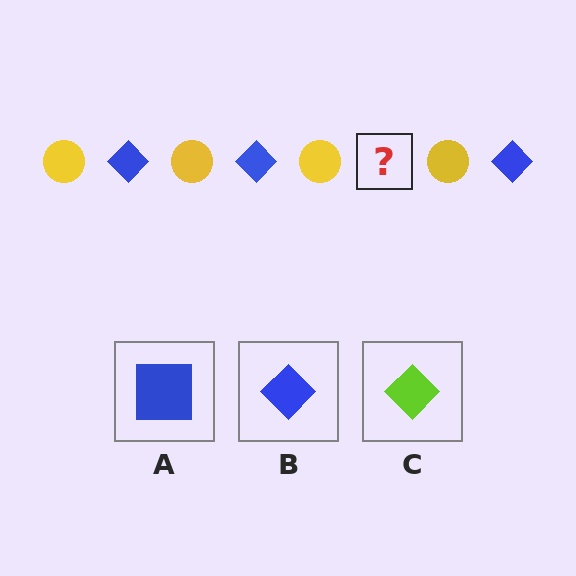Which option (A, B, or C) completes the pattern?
B.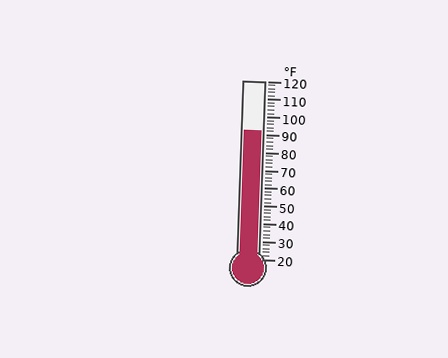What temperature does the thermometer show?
The thermometer shows approximately 92°F.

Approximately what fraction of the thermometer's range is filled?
The thermometer is filled to approximately 70% of its range.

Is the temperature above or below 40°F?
The temperature is above 40°F.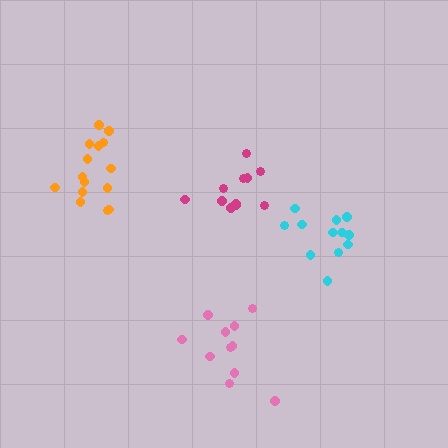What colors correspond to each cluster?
The clusters are colored: pink, magenta, orange, cyan.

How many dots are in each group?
Group 1: 11 dots, Group 2: 11 dots, Group 3: 15 dots, Group 4: 12 dots (49 total).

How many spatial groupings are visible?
There are 4 spatial groupings.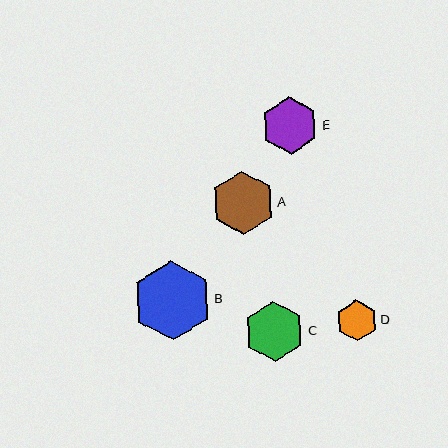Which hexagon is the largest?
Hexagon B is the largest with a size of approximately 79 pixels.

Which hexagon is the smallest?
Hexagon D is the smallest with a size of approximately 41 pixels.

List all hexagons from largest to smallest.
From largest to smallest: B, A, C, E, D.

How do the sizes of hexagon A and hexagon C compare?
Hexagon A and hexagon C are approximately the same size.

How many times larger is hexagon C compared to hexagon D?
Hexagon C is approximately 1.5 times the size of hexagon D.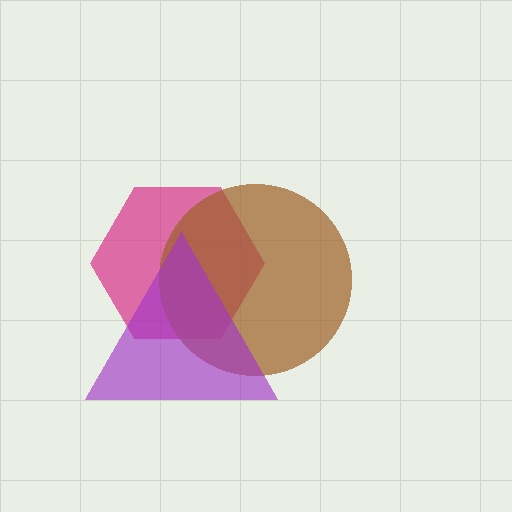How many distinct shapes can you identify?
There are 3 distinct shapes: a magenta hexagon, a brown circle, a purple triangle.